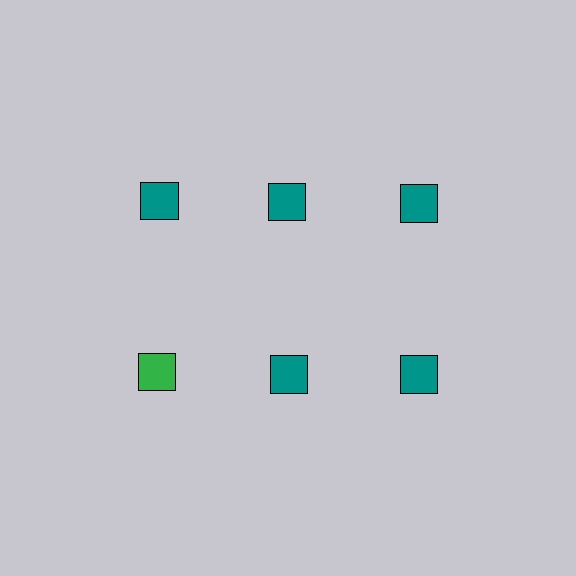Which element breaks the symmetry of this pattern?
The green square in the second row, leftmost column breaks the symmetry. All other shapes are teal squares.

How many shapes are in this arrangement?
There are 6 shapes arranged in a grid pattern.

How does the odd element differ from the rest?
It has a different color: green instead of teal.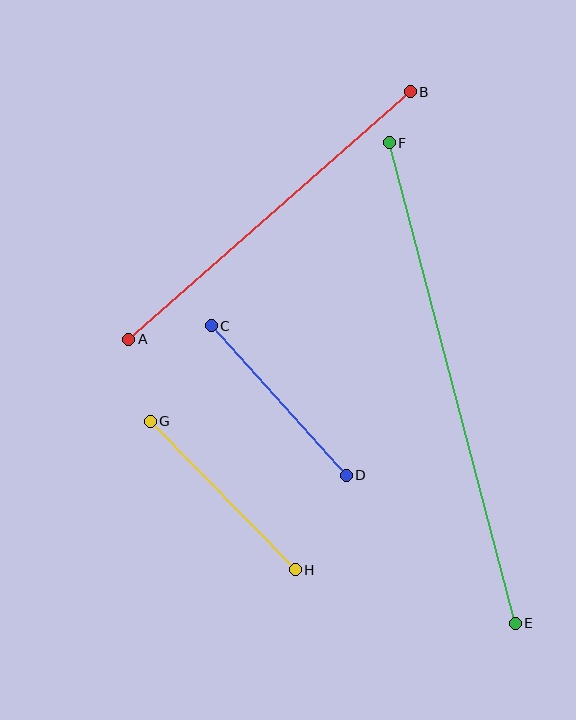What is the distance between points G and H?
The distance is approximately 207 pixels.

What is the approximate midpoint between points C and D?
The midpoint is at approximately (279, 401) pixels.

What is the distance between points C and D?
The distance is approximately 201 pixels.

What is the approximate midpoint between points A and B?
The midpoint is at approximately (270, 215) pixels.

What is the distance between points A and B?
The distance is approximately 375 pixels.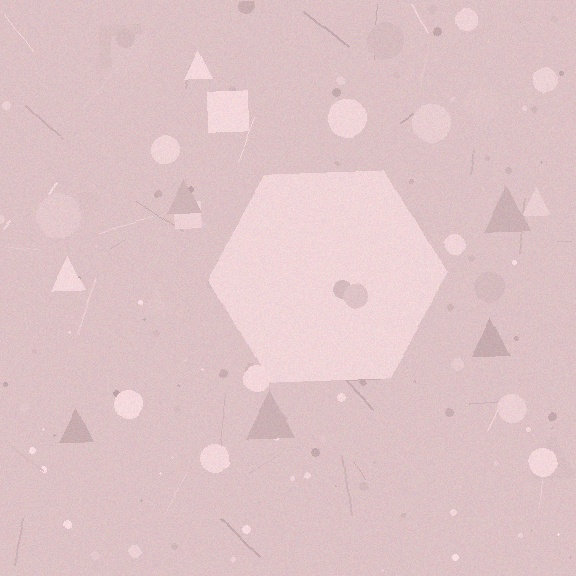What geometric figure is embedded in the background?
A hexagon is embedded in the background.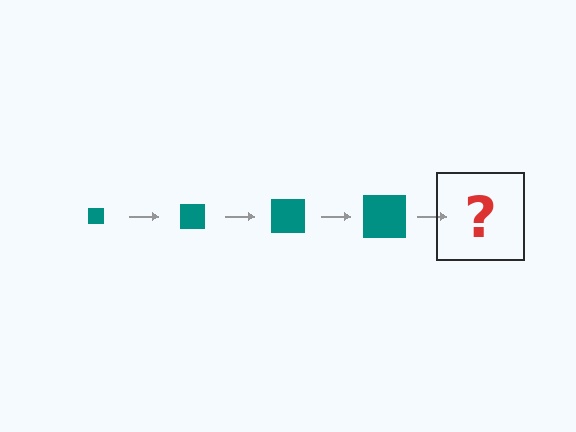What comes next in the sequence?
The next element should be a teal square, larger than the previous one.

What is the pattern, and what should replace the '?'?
The pattern is that the square gets progressively larger each step. The '?' should be a teal square, larger than the previous one.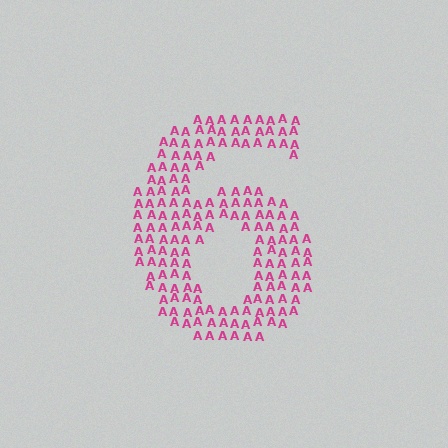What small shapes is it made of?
It is made of small letter A's.